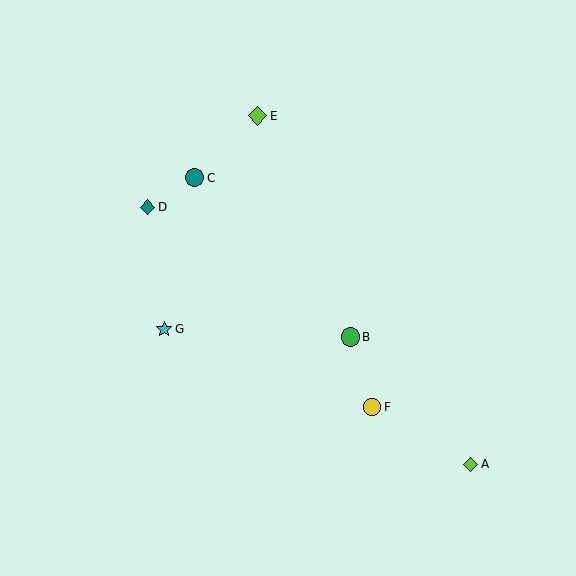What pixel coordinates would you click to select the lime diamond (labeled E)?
Click at (257, 116) to select the lime diamond E.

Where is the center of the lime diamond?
The center of the lime diamond is at (471, 464).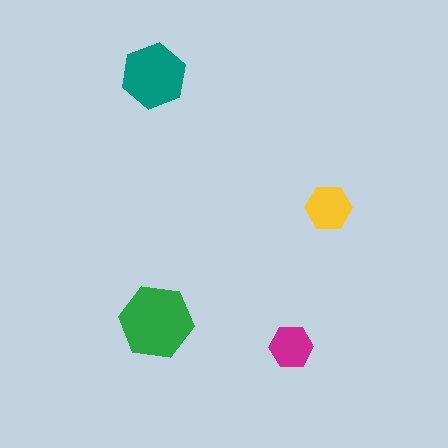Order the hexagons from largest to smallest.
the green one, the teal one, the yellow one, the magenta one.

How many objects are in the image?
There are 4 objects in the image.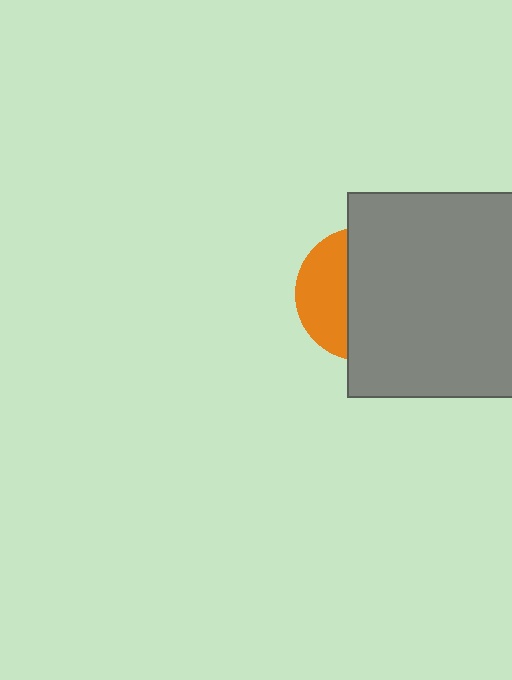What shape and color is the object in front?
The object in front is a gray square.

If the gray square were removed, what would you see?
You would see the complete orange circle.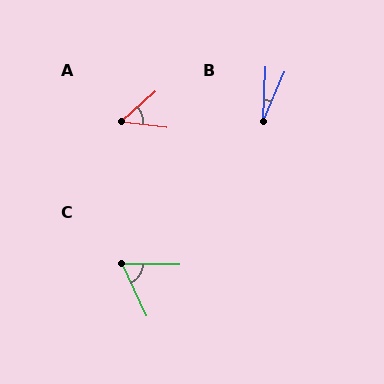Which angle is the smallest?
B, at approximately 21 degrees.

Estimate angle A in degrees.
Approximately 49 degrees.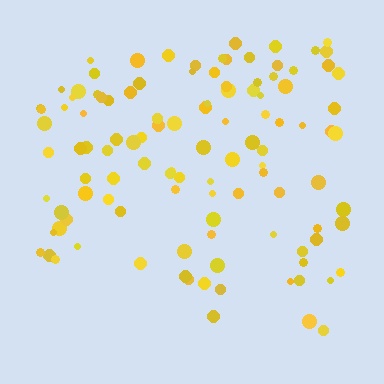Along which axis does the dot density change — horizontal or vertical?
Vertical.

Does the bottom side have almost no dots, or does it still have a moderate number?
Still a moderate number, just noticeably fewer than the top.